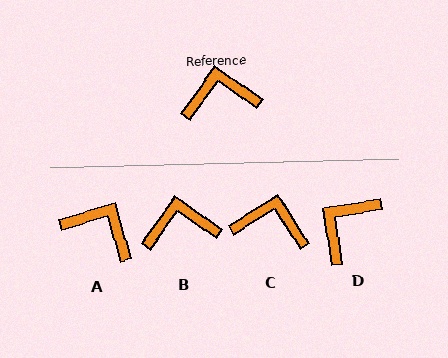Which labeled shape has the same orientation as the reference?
B.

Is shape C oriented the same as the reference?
No, it is off by about 22 degrees.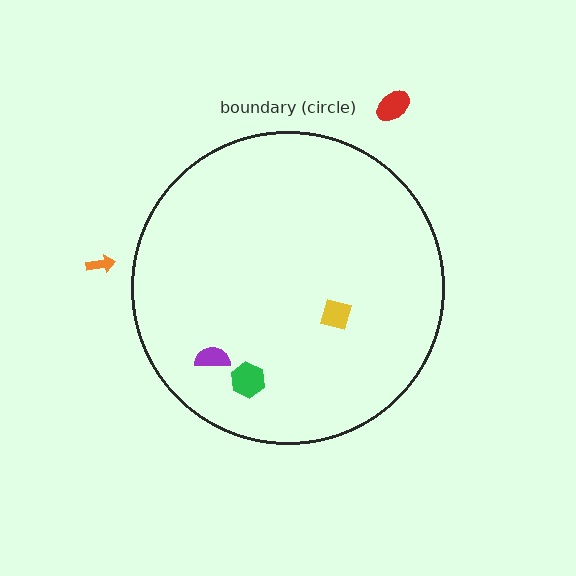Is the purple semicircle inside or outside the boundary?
Inside.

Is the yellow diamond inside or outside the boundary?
Inside.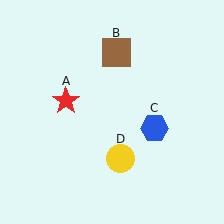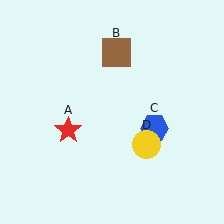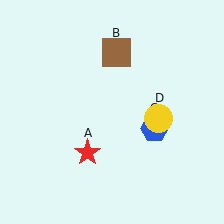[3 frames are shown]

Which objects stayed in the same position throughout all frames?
Brown square (object B) and blue hexagon (object C) remained stationary.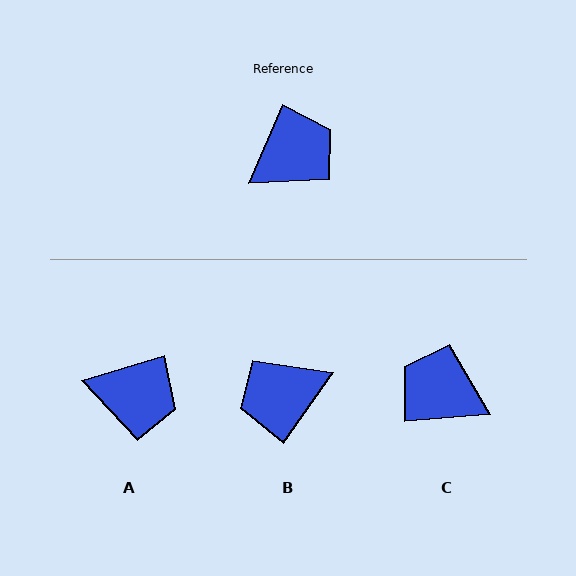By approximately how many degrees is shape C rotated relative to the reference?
Approximately 117 degrees counter-clockwise.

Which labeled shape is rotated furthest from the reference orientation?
B, about 168 degrees away.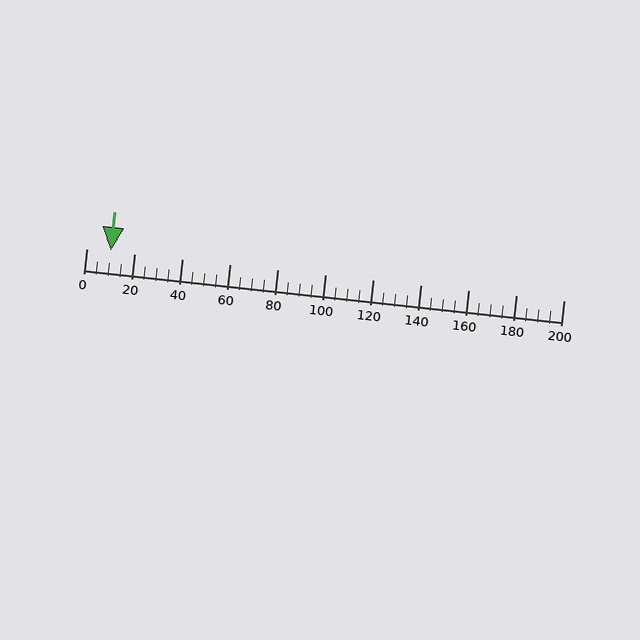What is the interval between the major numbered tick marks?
The major tick marks are spaced 20 units apart.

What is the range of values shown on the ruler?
The ruler shows values from 0 to 200.